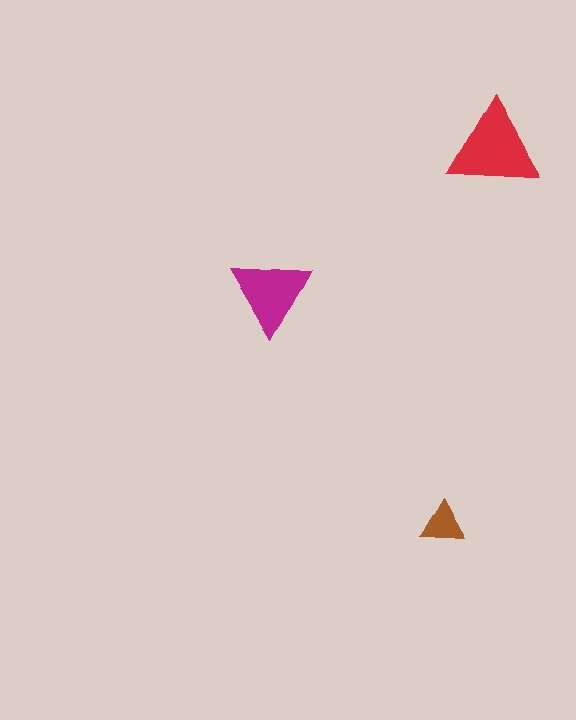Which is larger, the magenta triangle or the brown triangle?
The magenta one.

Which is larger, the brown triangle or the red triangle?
The red one.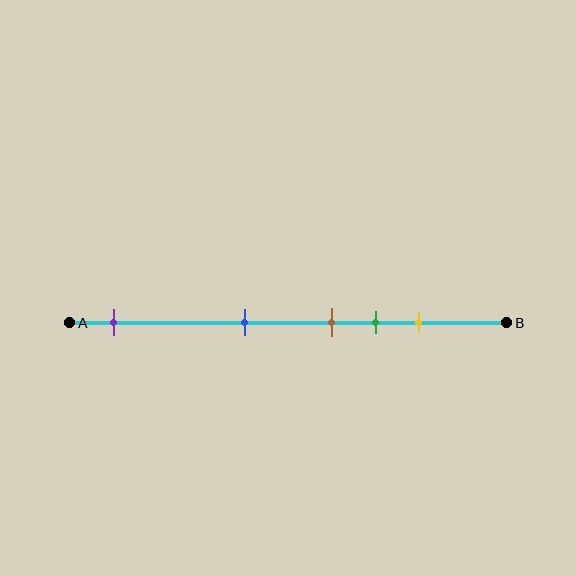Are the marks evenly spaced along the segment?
No, the marks are not evenly spaced.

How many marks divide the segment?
There are 5 marks dividing the segment.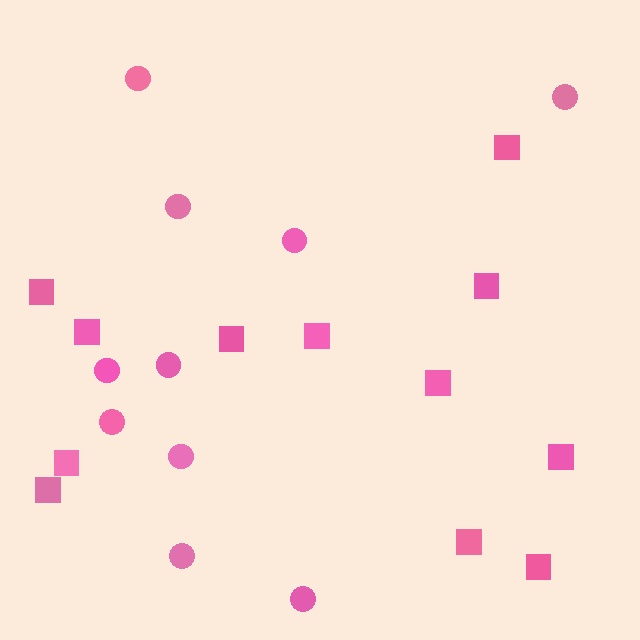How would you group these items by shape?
There are 2 groups: one group of squares (12) and one group of circles (10).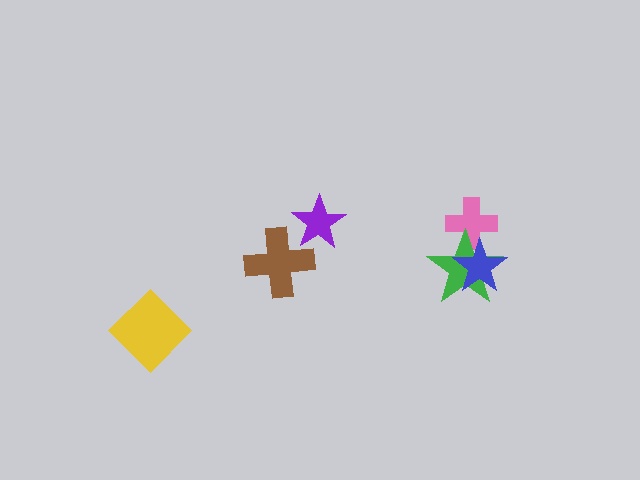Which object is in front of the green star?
The blue star is in front of the green star.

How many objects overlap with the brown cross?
1 object overlaps with the brown cross.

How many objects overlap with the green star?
2 objects overlap with the green star.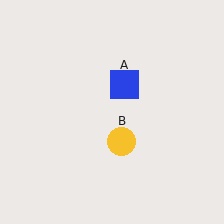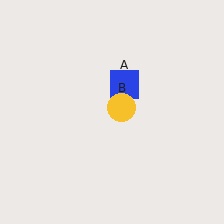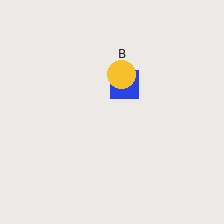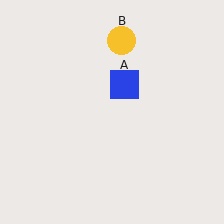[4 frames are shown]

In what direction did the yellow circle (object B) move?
The yellow circle (object B) moved up.